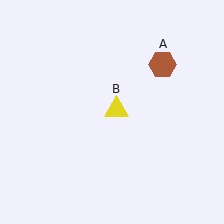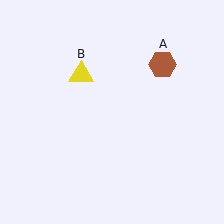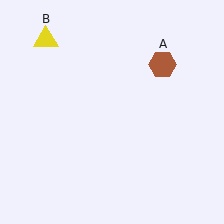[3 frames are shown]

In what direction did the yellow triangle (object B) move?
The yellow triangle (object B) moved up and to the left.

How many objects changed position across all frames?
1 object changed position: yellow triangle (object B).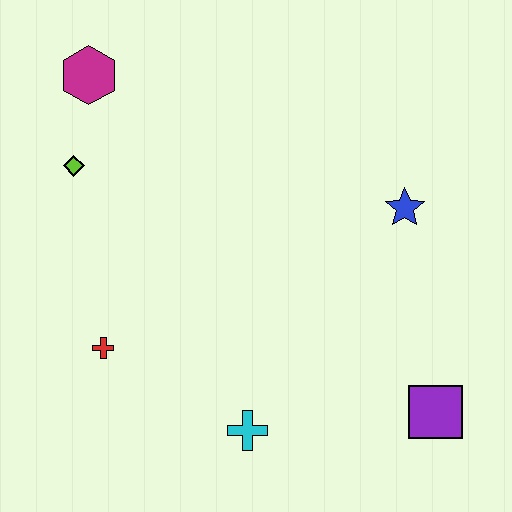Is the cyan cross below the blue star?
Yes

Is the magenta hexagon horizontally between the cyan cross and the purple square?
No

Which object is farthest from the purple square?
The magenta hexagon is farthest from the purple square.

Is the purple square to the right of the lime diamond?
Yes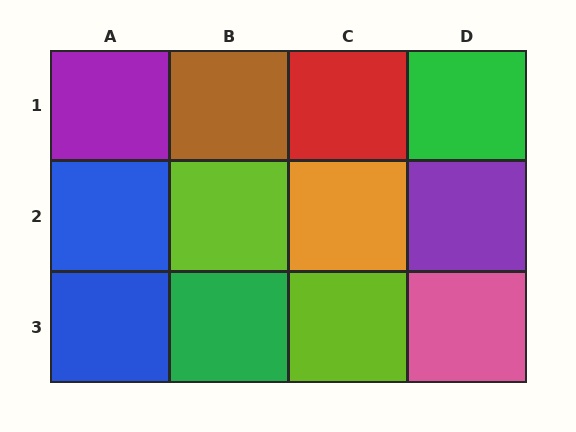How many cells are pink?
1 cell is pink.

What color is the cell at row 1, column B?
Brown.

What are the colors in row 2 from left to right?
Blue, lime, orange, purple.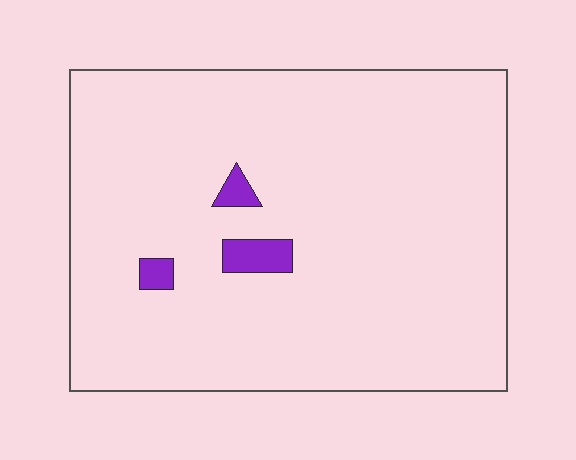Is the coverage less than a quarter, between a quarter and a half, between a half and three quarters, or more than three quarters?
Less than a quarter.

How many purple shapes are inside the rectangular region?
3.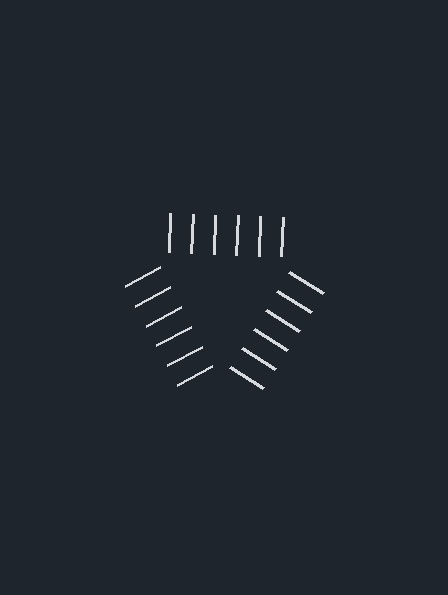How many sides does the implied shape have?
3 sides — the line-ends trace a triangle.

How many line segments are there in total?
18 — 6 along each of the 3 edges.